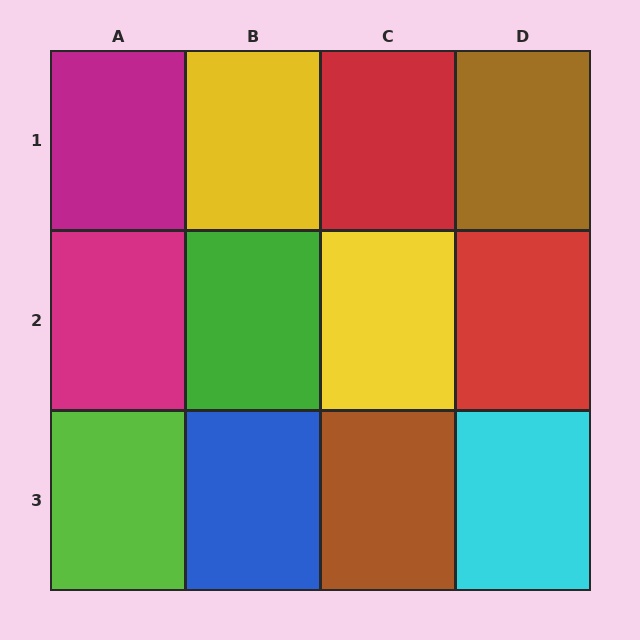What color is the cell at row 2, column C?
Yellow.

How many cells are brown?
2 cells are brown.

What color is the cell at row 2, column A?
Magenta.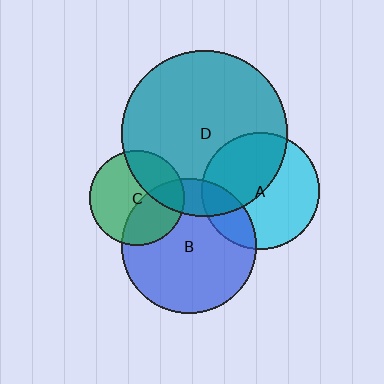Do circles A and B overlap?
Yes.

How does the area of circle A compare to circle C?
Approximately 1.5 times.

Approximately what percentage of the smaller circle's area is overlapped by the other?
Approximately 20%.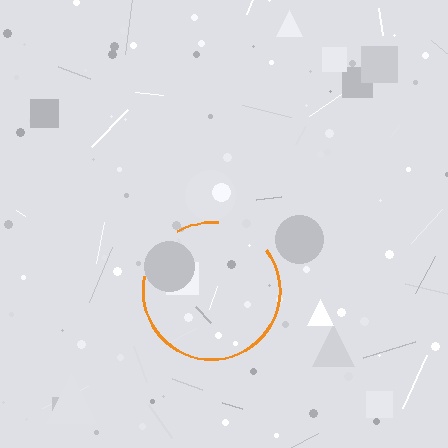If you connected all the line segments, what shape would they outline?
They would outline a circle.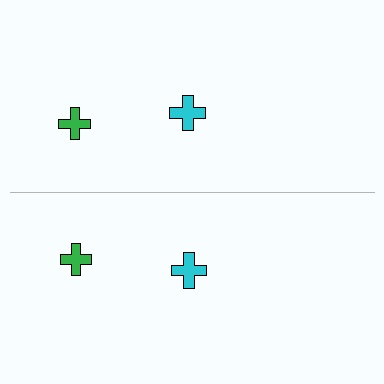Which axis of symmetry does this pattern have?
The pattern has a horizontal axis of symmetry running through the center of the image.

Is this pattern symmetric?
Yes, this pattern has bilateral (reflection) symmetry.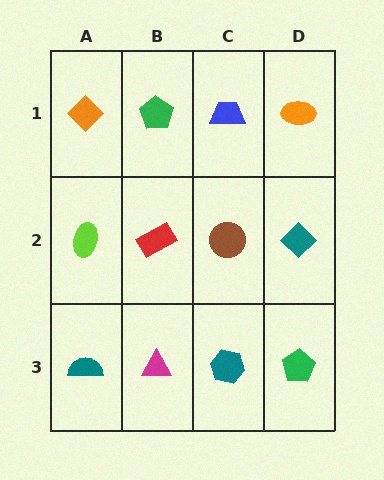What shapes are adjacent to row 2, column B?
A green pentagon (row 1, column B), a magenta triangle (row 3, column B), a lime ellipse (row 2, column A), a brown circle (row 2, column C).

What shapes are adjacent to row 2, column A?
An orange diamond (row 1, column A), a teal semicircle (row 3, column A), a red rectangle (row 2, column B).